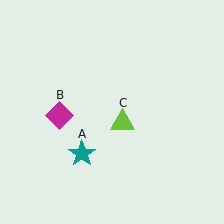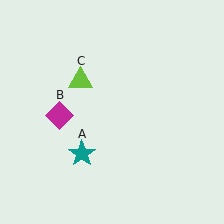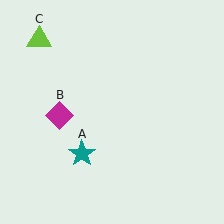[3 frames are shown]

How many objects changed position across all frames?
1 object changed position: lime triangle (object C).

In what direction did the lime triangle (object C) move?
The lime triangle (object C) moved up and to the left.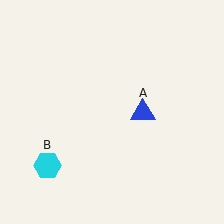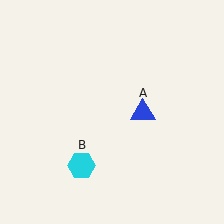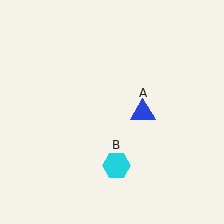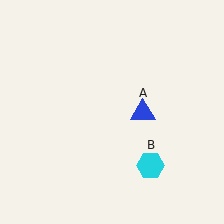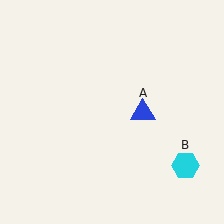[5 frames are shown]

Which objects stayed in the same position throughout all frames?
Blue triangle (object A) remained stationary.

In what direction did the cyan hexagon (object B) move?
The cyan hexagon (object B) moved right.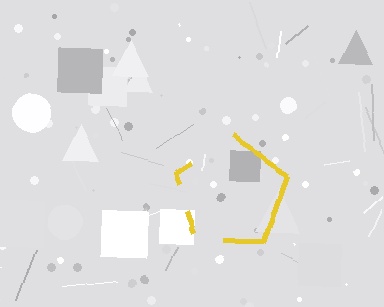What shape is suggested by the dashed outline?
The dashed outline suggests a pentagon.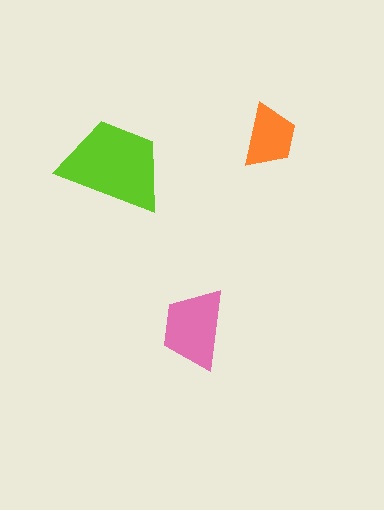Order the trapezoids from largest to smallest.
the lime one, the pink one, the orange one.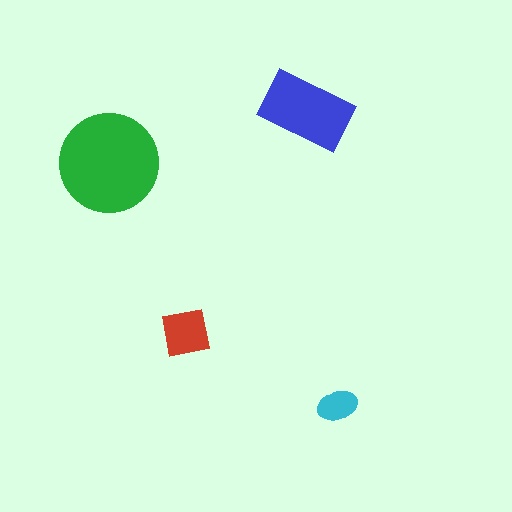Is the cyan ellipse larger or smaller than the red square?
Smaller.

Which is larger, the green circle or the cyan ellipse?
The green circle.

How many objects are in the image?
There are 4 objects in the image.